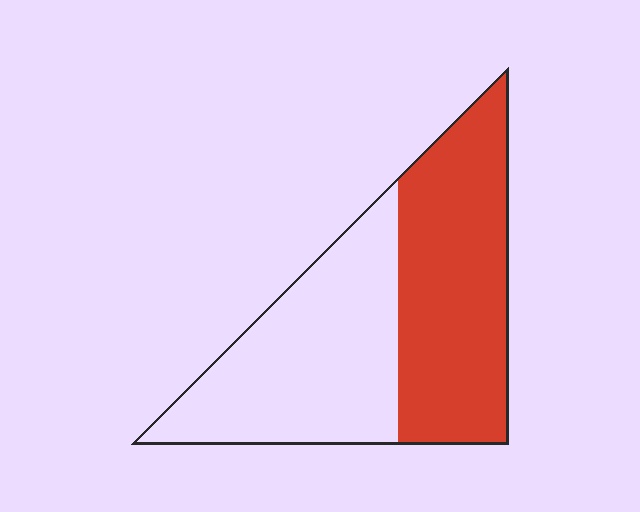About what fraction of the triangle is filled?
About one half (1/2).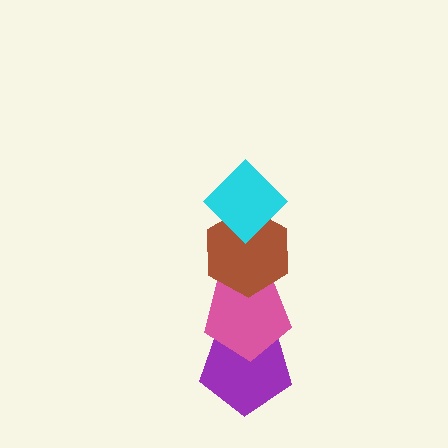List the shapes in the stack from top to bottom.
From top to bottom: the cyan diamond, the brown hexagon, the pink pentagon, the purple pentagon.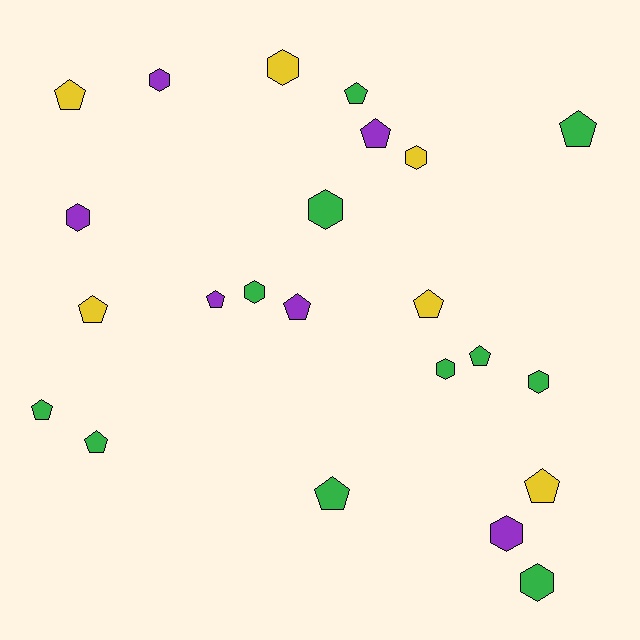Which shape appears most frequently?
Pentagon, with 13 objects.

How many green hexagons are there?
There are 5 green hexagons.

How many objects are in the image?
There are 23 objects.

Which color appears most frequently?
Green, with 11 objects.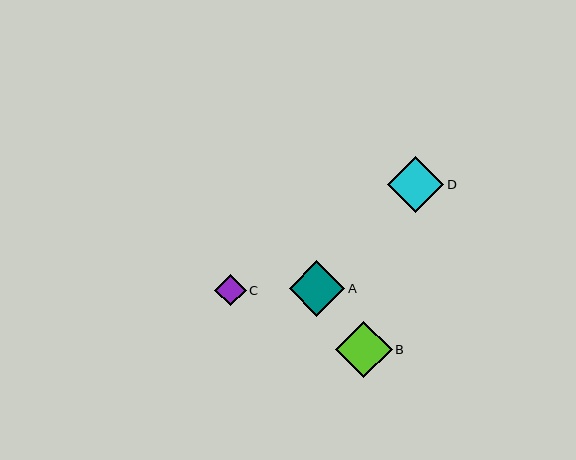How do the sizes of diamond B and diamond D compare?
Diamond B and diamond D are approximately the same size.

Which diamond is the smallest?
Diamond C is the smallest with a size of approximately 32 pixels.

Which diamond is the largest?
Diamond B is the largest with a size of approximately 57 pixels.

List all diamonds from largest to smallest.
From largest to smallest: B, D, A, C.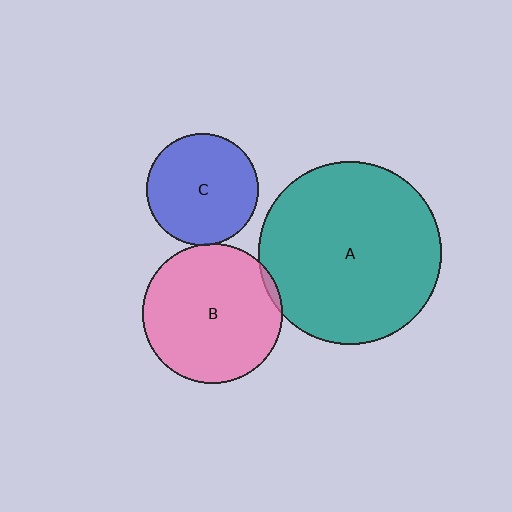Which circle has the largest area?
Circle A (teal).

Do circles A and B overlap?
Yes.